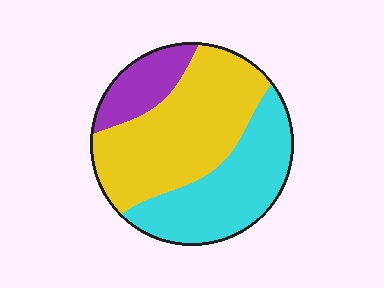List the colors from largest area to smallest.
From largest to smallest: yellow, cyan, purple.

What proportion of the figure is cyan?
Cyan takes up about three eighths (3/8) of the figure.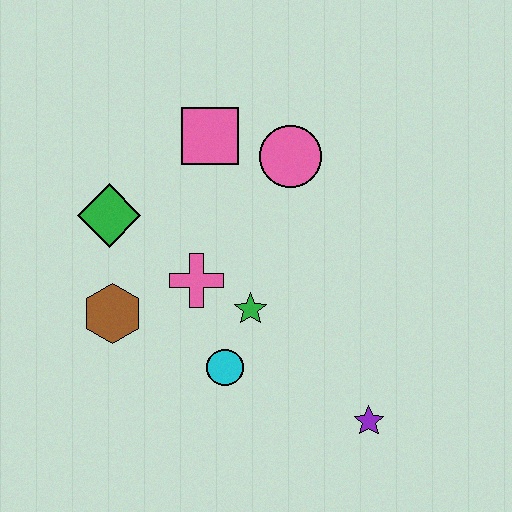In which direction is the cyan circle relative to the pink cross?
The cyan circle is below the pink cross.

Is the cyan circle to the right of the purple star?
No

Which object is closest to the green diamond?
The brown hexagon is closest to the green diamond.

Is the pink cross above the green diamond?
No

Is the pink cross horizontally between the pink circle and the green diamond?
Yes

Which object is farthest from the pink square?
The purple star is farthest from the pink square.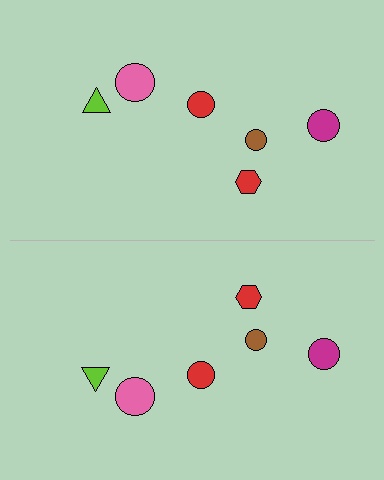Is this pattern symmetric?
Yes, this pattern has bilateral (reflection) symmetry.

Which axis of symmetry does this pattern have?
The pattern has a horizontal axis of symmetry running through the center of the image.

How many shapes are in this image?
There are 12 shapes in this image.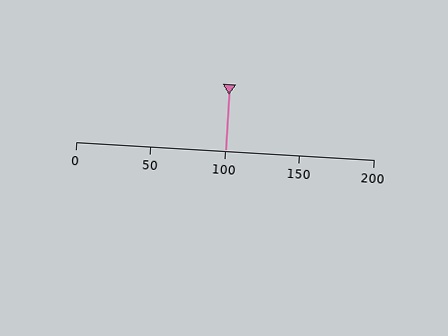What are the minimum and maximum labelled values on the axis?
The axis runs from 0 to 200.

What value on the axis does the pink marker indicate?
The marker indicates approximately 100.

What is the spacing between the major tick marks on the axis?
The major ticks are spaced 50 apart.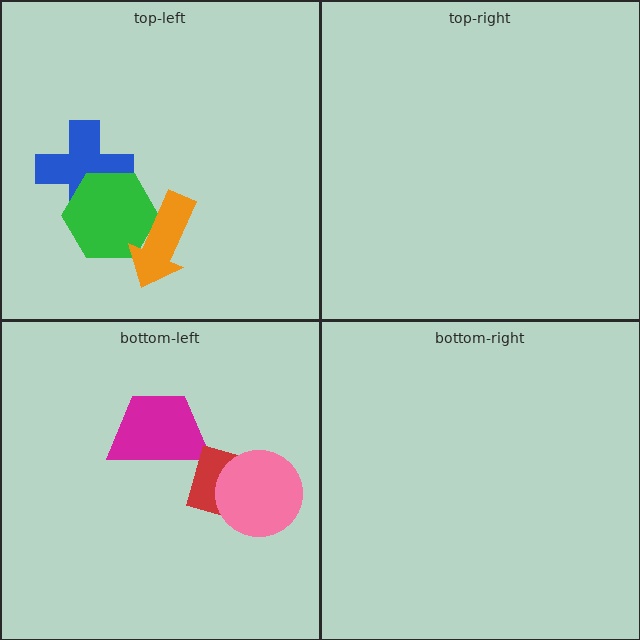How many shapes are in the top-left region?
3.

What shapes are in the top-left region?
The blue cross, the green hexagon, the orange arrow.